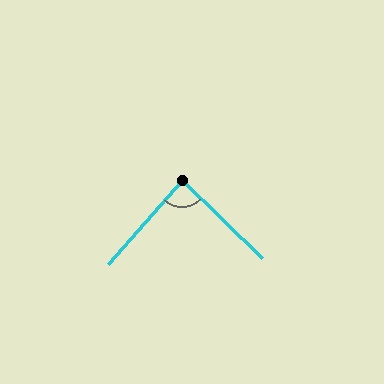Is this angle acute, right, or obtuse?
It is approximately a right angle.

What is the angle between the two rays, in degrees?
Approximately 87 degrees.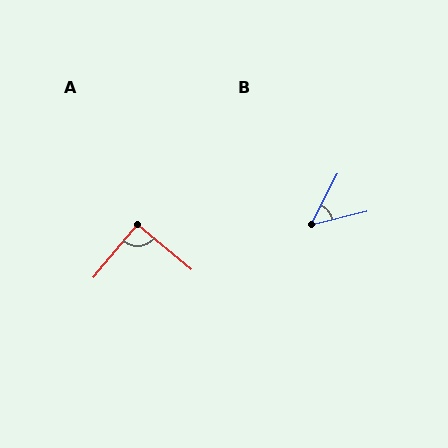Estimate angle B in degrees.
Approximately 48 degrees.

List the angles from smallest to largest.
B (48°), A (90°).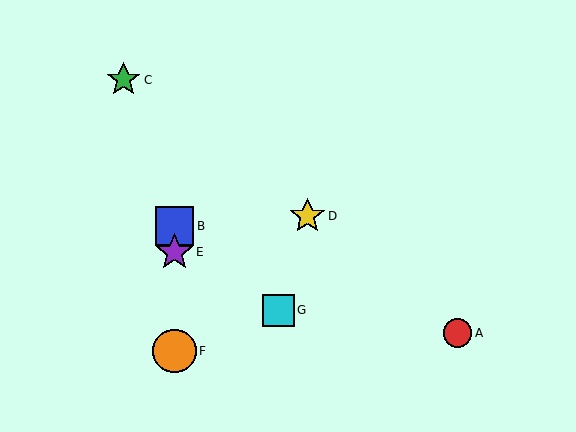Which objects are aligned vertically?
Objects B, E, F are aligned vertically.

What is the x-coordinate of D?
Object D is at x≈307.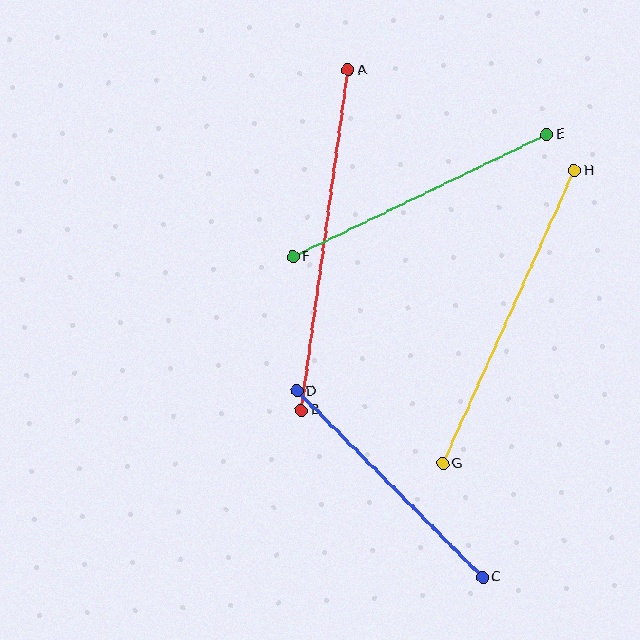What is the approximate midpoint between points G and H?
The midpoint is at approximately (508, 317) pixels.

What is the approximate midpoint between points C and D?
The midpoint is at approximately (390, 484) pixels.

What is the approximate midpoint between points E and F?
The midpoint is at approximately (420, 195) pixels.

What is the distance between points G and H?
The distance is approximately 321 pixels.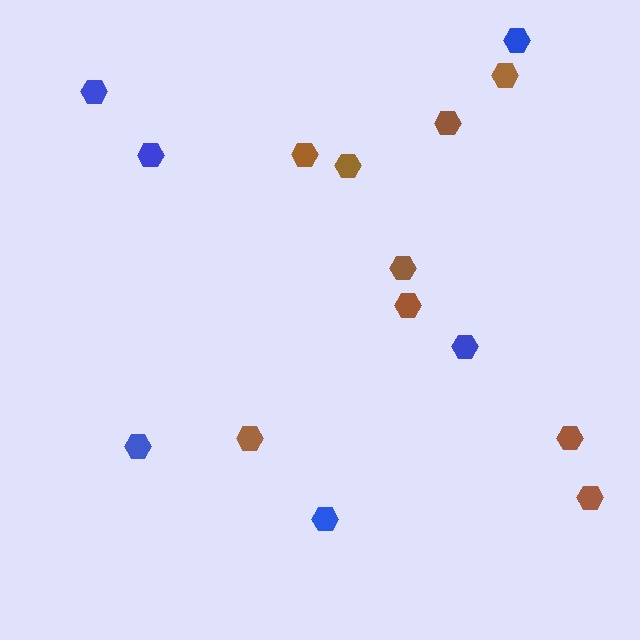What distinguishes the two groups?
There are 2 groups: one group of blue hexagons (6) and one group of brown hexagons (9).